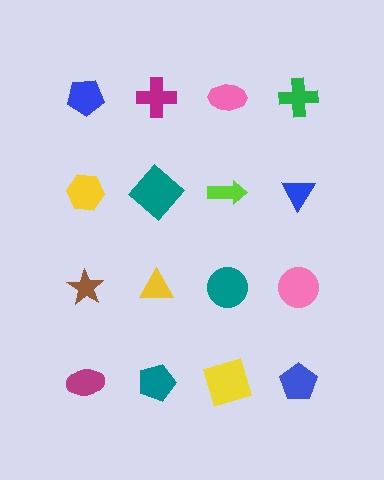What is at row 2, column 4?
A blue triangle.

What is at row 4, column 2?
A teal pentagon.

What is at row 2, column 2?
A teal diamond.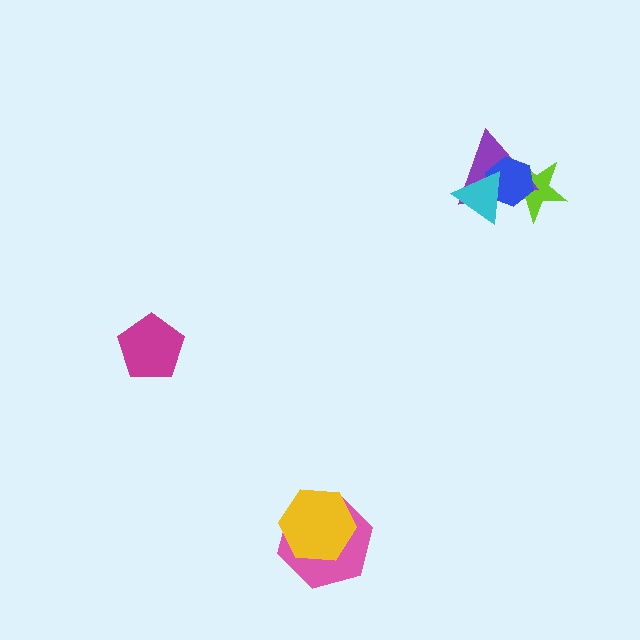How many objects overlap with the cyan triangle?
3 objects overlap with the cyan triangle.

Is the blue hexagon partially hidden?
Yes, it is partially covered by another shape.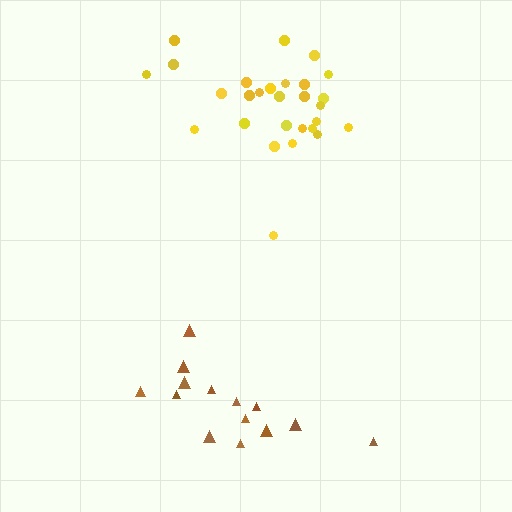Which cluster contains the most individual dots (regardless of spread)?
Yellow (28).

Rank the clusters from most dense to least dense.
yellow, brown.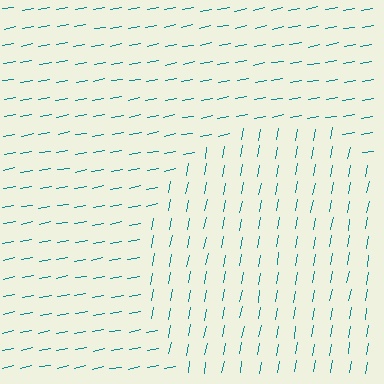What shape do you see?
I see a circle.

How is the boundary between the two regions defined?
The boundary is defined purely by a change in line orientation (approximately 69 degrees difference). All lines are the same color and thickness.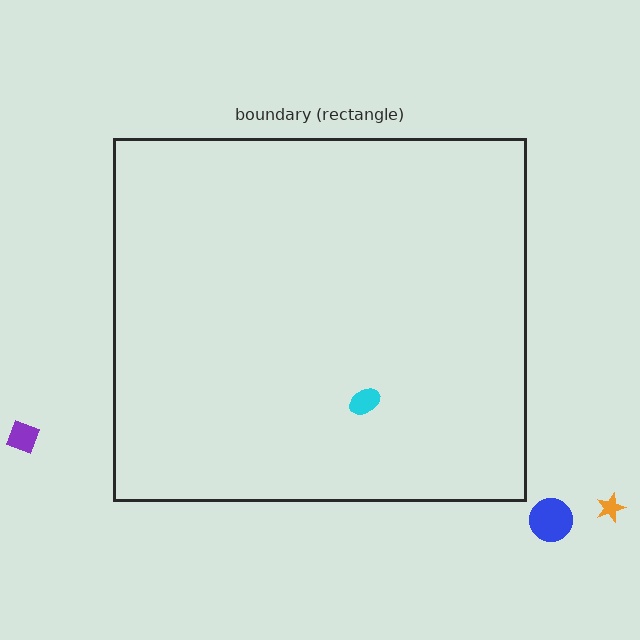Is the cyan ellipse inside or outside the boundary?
Inside.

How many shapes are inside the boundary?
1 inside, 3 outside.